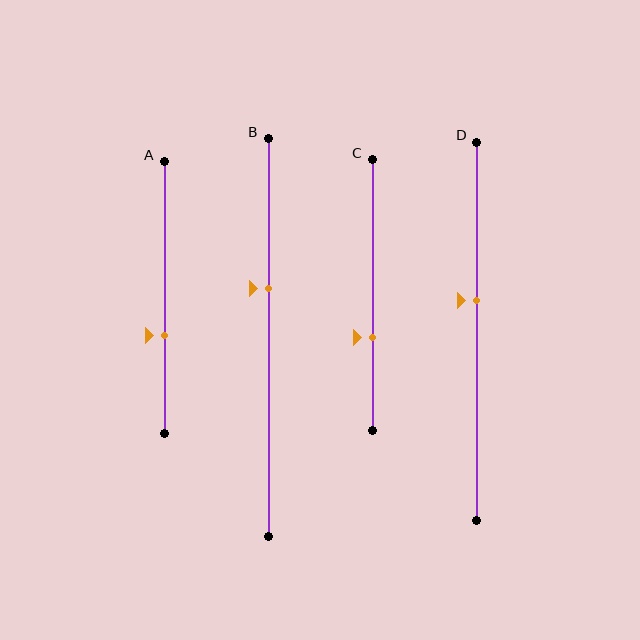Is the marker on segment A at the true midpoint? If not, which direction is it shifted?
No, the marker on segment A is shifted downward by about 14% of the segment length.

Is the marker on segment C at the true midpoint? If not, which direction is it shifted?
No, the marker on segment C is shifted downward by about 16% of the segment length.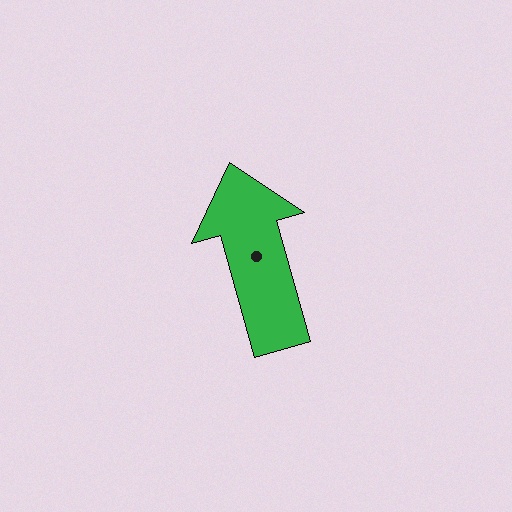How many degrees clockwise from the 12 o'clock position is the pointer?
Approximately 344 degrees.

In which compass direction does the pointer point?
North.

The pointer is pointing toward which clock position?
Roughly 11 o'clock.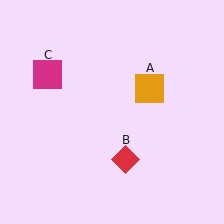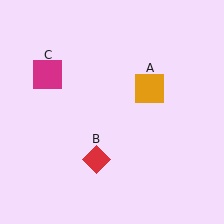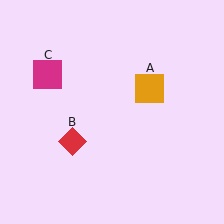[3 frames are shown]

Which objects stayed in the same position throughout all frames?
Orange square (object A) and magenta square (object C) remained stationary.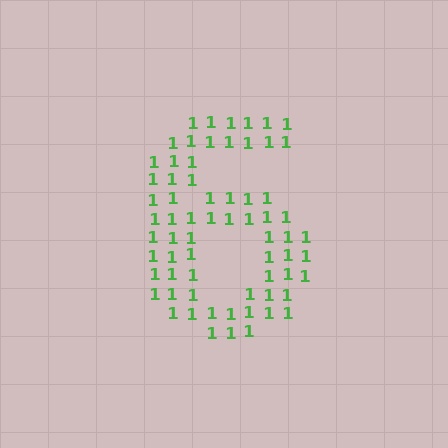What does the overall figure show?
The overall figure shows the digit 6.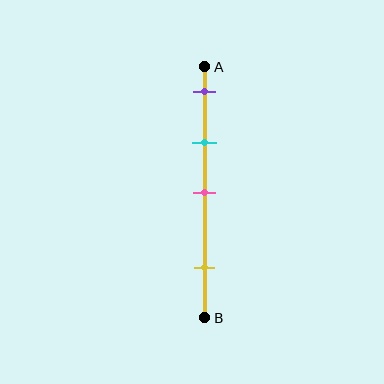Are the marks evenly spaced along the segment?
No, the marks are not evenly spaced.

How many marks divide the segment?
There are 4 marks dividing the segment.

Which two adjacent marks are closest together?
The purple and cyan marks are the closest adjacent pair.